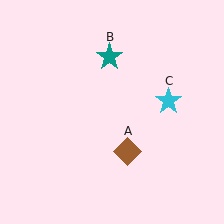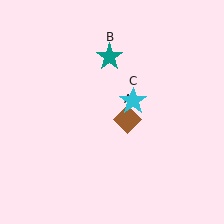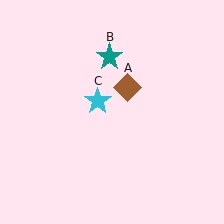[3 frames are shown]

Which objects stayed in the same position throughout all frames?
Teal star (object B) remained stationary.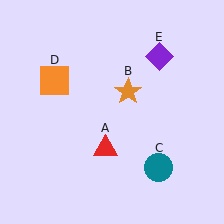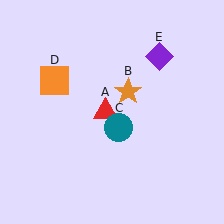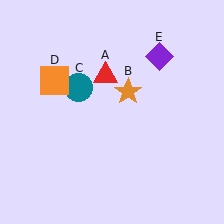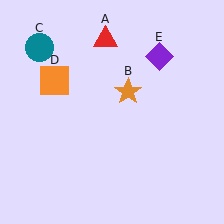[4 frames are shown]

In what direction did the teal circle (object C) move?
The teal circle (object C) moved up and to the left.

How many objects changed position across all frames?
2 objects changed position: red triangle (object A), teal circle (object C).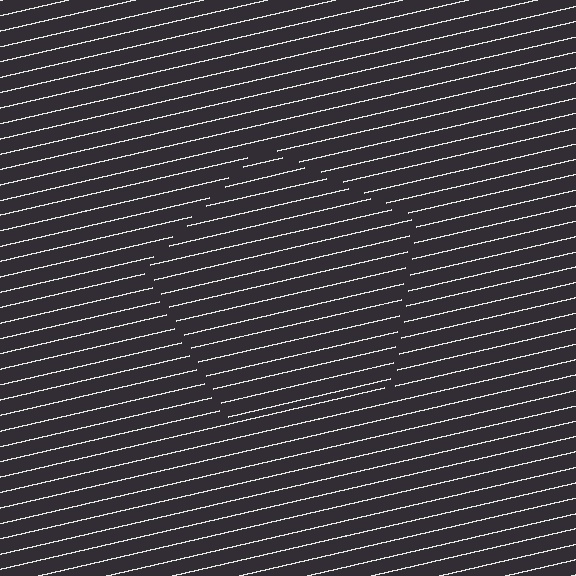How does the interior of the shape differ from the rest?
The interior of the shape contains the same grating, shifted by half a period — the contour is defined by the phase discontinuity where line-ends from the inner and outer gratings abut.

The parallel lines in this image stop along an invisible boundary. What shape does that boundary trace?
An illusory pentagon. The interior of the shape contains the same grating, shifted by half a period — the contour is defined by the phase discontinuity where line-ends from the inner and outer gratings abut.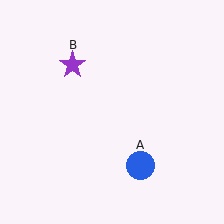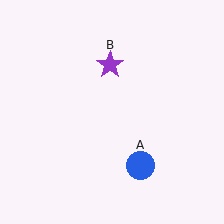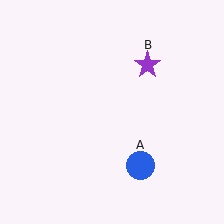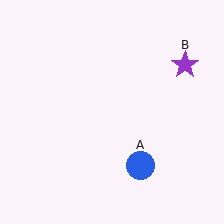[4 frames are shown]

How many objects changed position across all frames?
1 object changed position: purple star (object B).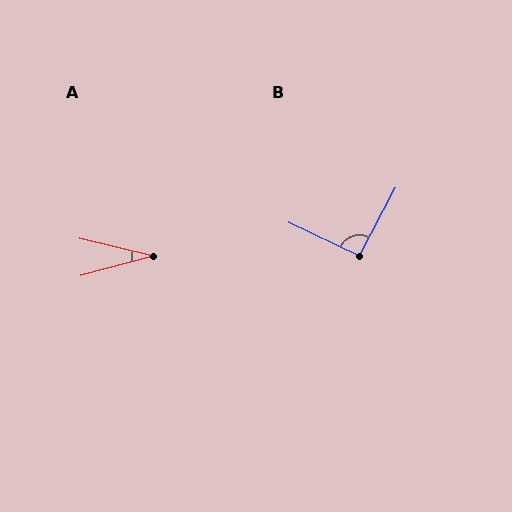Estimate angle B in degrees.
Approximately 92 degrees.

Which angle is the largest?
B, at approximately 92 degrees.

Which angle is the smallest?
A, at approximately 29 degrees.